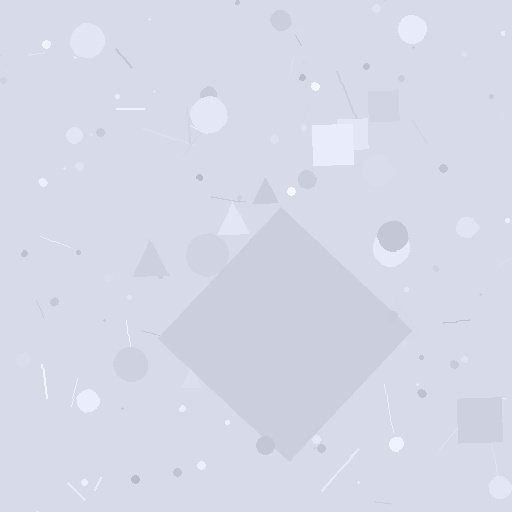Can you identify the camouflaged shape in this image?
The camouflaged shape is a diamond.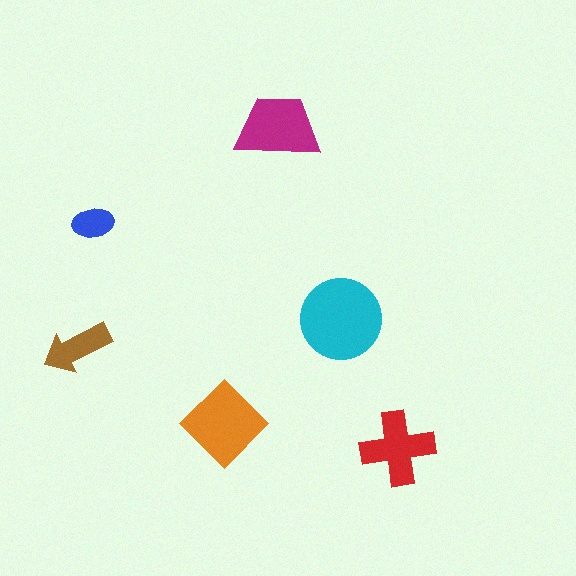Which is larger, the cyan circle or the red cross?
The cyan circle.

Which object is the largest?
The cyan circle.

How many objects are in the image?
There are 6 objects in the image.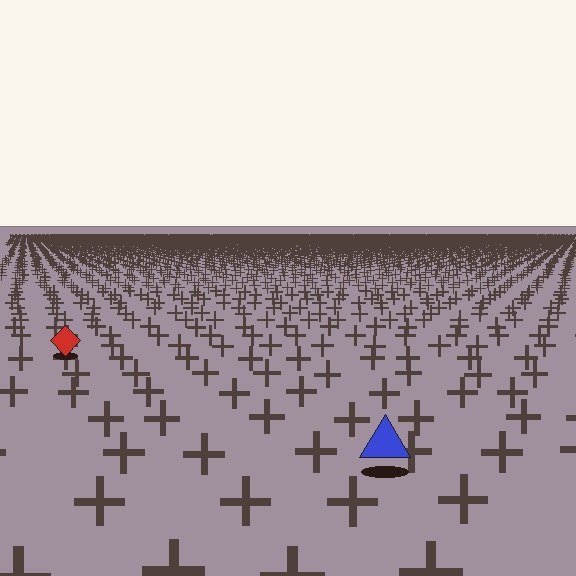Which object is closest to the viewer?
The blue triangle is closest. The texture marks near it are larger and more spread out.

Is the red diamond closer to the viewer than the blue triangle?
No. The blue triangle is closer — you can tell from the texture gradient: the ground texture is coarser near it.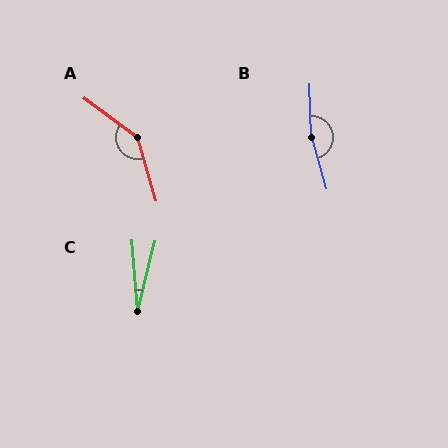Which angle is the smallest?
C, at approximately 18 degrees.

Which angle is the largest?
B, at approximately 165 degrees.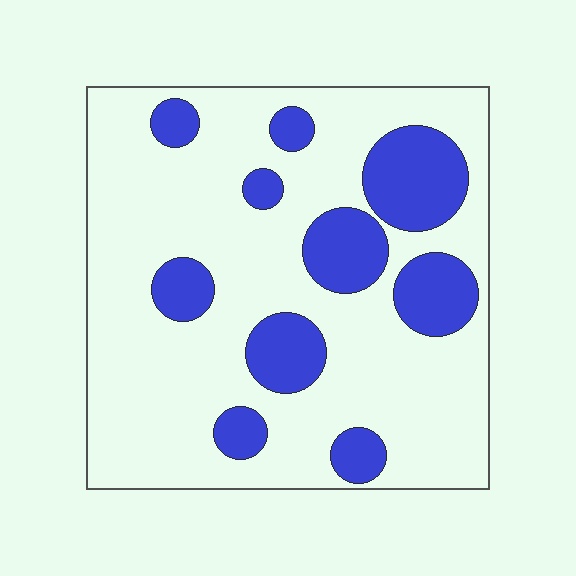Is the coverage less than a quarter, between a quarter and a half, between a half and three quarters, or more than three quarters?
Less than a quarter.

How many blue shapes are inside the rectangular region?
10.